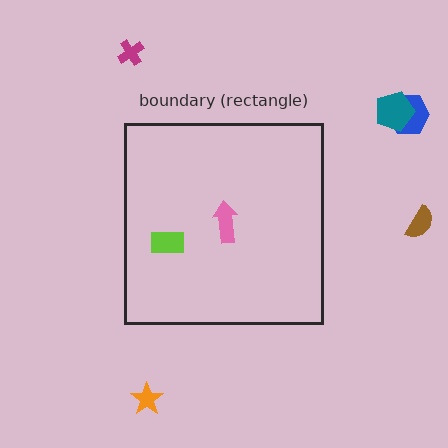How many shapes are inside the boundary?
2 inside, 5 outside.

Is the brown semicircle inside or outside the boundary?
Outside.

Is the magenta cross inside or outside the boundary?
Outside.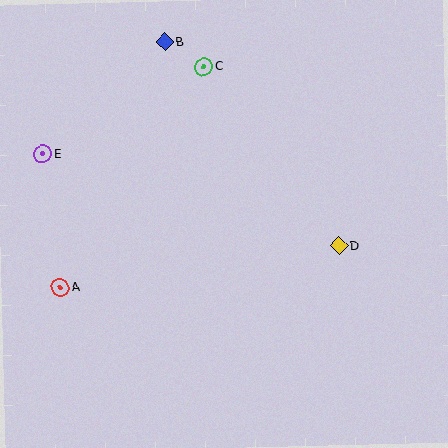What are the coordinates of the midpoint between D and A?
The midpoint between D and A is at (200, 267).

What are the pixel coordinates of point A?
Point A is at (60, 288).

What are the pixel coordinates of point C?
Point C is at (204, 67).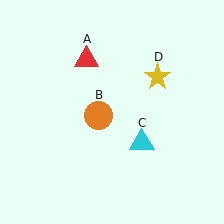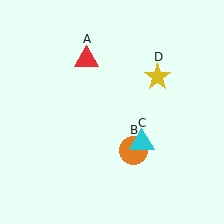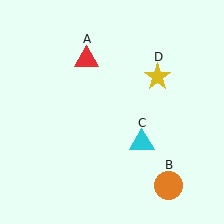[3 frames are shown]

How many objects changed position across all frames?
1 object changed position: orange circle (object B).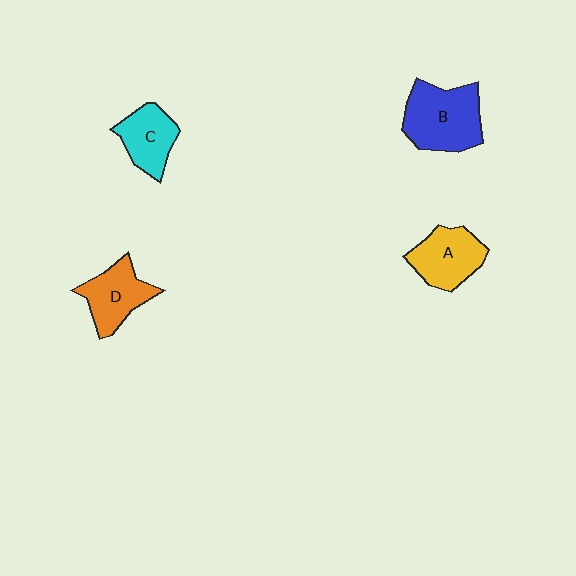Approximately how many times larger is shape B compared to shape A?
Approximately 1.3 times.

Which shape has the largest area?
Shape B (blue).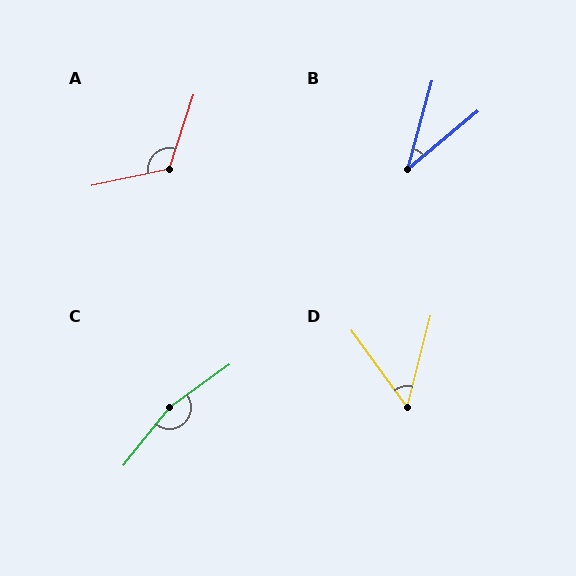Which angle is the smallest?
B, at approximately 34 degrees.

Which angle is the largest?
C, at approximately 164 degrees.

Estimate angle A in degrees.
Approximately 120 degrees.